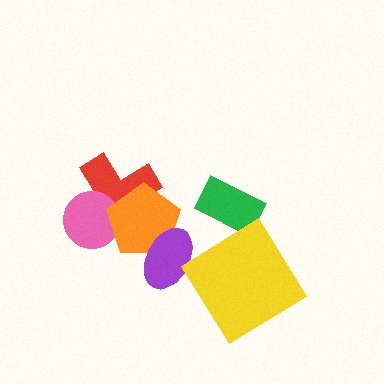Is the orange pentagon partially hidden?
Yes, it is partially covered by another shape.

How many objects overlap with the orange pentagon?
3 objects overlap with the orange pentagon.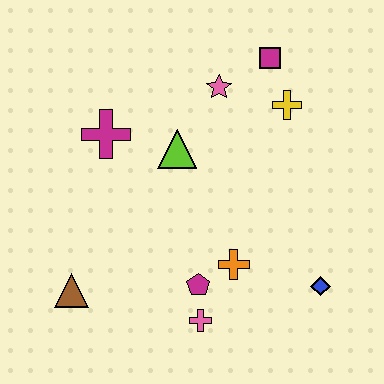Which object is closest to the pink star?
The magenta square is closest to the pink star.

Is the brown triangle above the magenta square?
No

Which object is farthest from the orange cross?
The magenta square is farthest from the orange cross.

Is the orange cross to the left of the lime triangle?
No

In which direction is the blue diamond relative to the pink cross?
The blue diamond is to the right of the pink cross.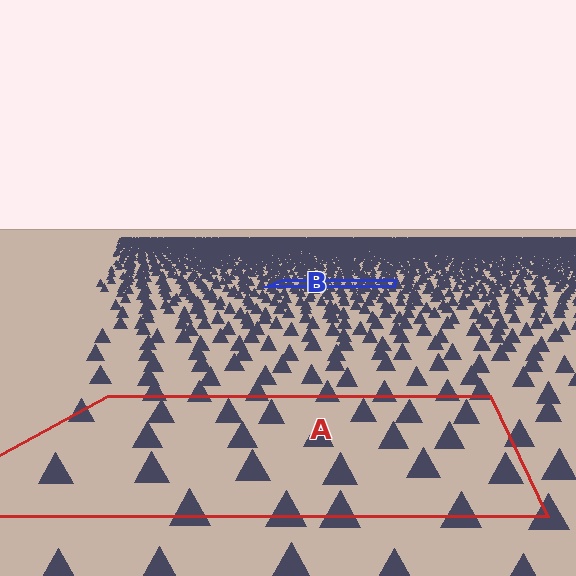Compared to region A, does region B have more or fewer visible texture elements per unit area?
Region B has more texture elements per unit area — they are packed more densely because it is farther away.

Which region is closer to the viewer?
Region A is closer. The texture elements there are larger and more spread out.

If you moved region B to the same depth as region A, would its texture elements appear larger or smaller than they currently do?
They would appear larger. At a closer depth, the same texture elements are projected at a bigger on-screen size.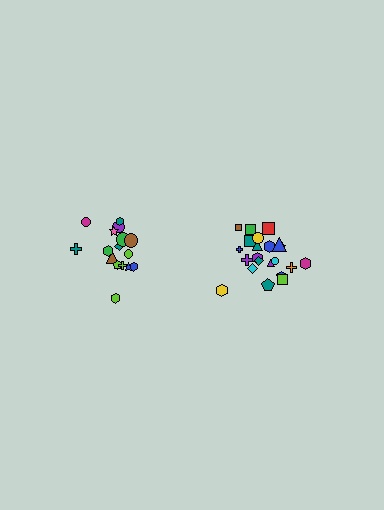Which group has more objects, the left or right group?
The right group.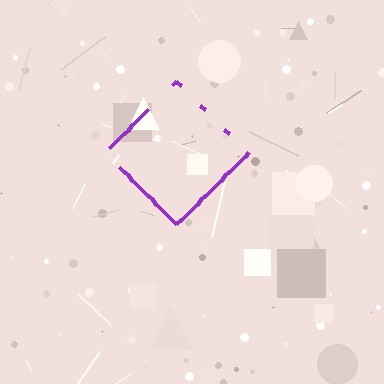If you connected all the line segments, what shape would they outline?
They would outline a diamond.